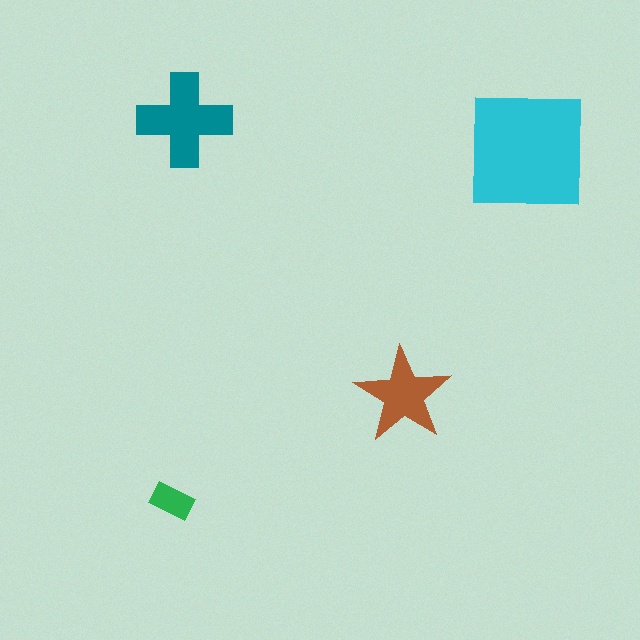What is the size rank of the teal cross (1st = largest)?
2nd.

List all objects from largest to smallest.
The cyan square, the teal cross, the brown star, the green rectangle.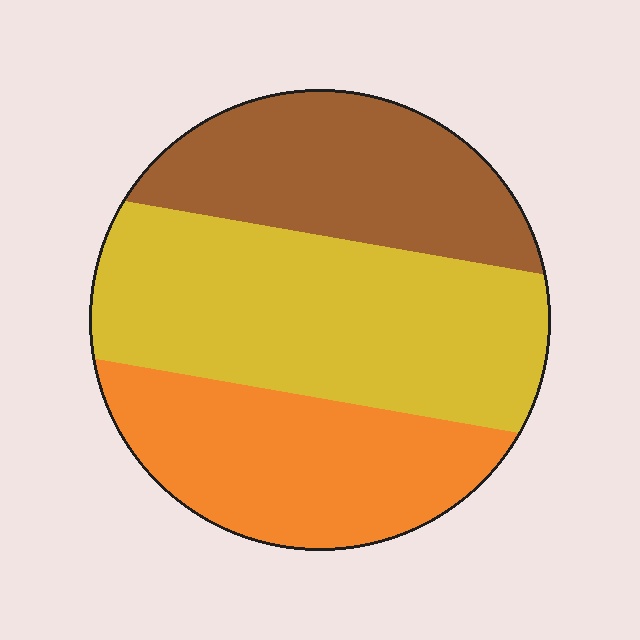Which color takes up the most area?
Yellow, at roughly 45%.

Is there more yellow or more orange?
Yellow.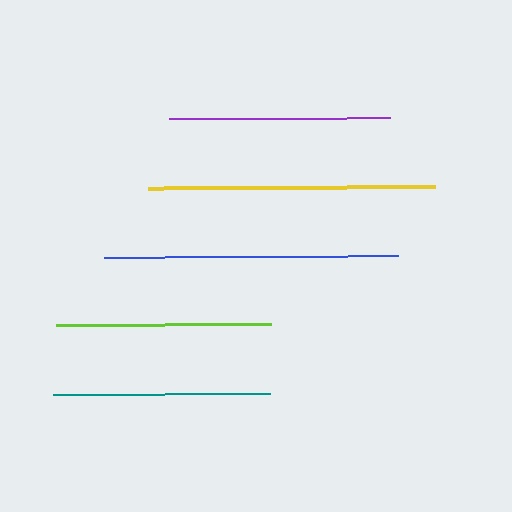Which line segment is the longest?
The blue line is the longest at approximately 294 pixels.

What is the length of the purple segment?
The purple segment is approximately 221 pixels long.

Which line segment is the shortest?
The lime line is the shortest at approximately 215 pixels.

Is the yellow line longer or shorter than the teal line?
The yellow line is longer than the teal line.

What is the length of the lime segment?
The lime segment is approximately 215 pixels long.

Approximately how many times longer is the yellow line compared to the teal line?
The yellow line is approximately 1.3 times the length of the teal line.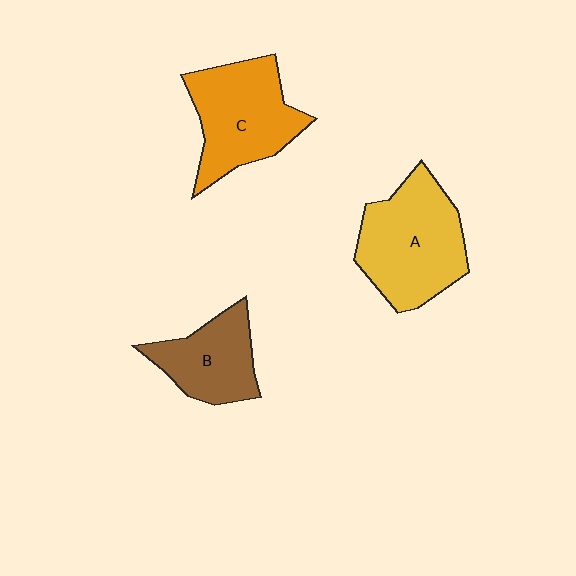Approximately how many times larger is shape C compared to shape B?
Approximately 1.4 times.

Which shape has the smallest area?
Shape B (brown).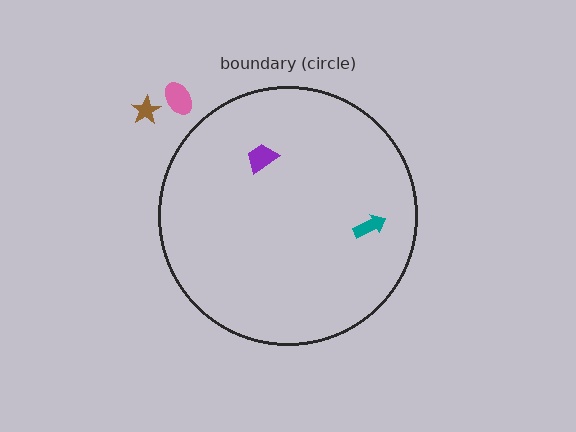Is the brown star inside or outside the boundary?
Outside.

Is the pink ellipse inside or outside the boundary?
Outside.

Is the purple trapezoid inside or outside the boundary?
Inside.